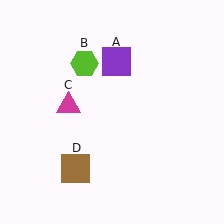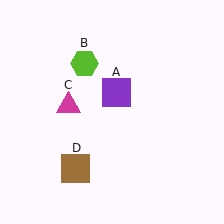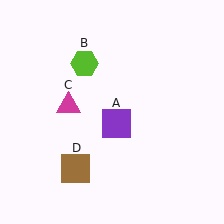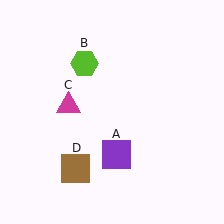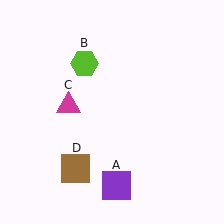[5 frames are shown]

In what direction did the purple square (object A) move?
The purple square (object A) moved down.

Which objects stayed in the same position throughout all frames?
Lime hexagon (object B) and magenta triangle (object C) and brown square (object D) remained stationary.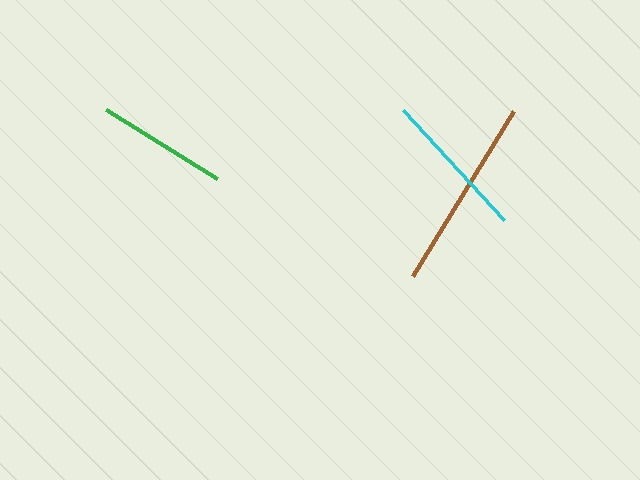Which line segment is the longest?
The brown line is the longest at approximately 194 pixels.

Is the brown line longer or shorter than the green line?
The brown line is longer than the green line.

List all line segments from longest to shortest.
From longest to shortest: brown, cyan, green.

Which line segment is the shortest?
The green line is the shortest at approximately 131 pixels.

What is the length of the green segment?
The green segment is approximately 131 pixels long.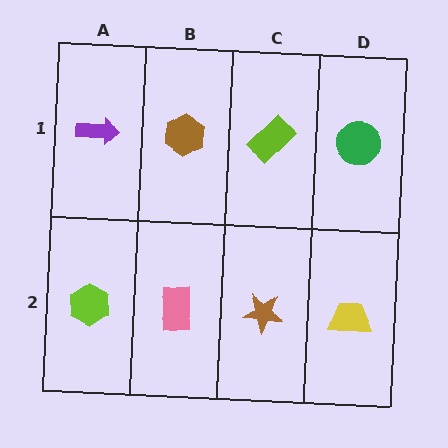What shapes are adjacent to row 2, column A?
A purple arrow (row 1, column A), a pink rectangle (row 2, column B).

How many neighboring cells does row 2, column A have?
2.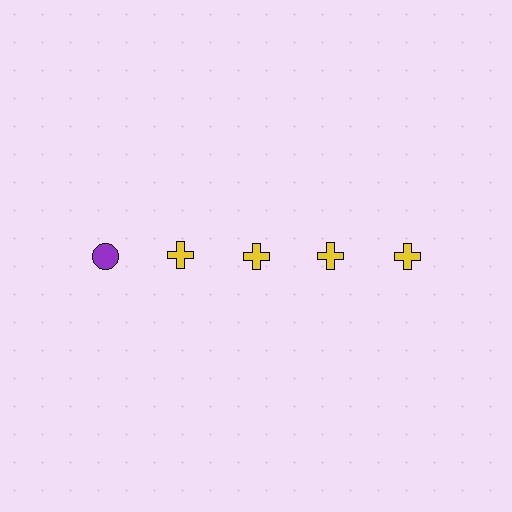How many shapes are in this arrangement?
There are 5 shapes arranged in a grid pattern.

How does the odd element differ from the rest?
It differs in both color (purple instead of yellow) and shape (circle instead of cross).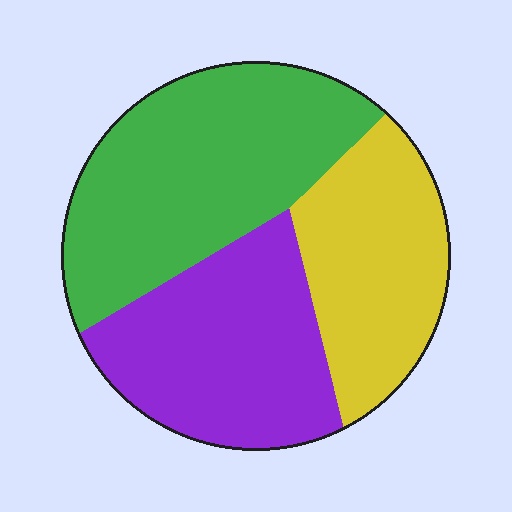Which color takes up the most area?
Green, at roughly 40%.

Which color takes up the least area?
Yellow, at roughly 25%.